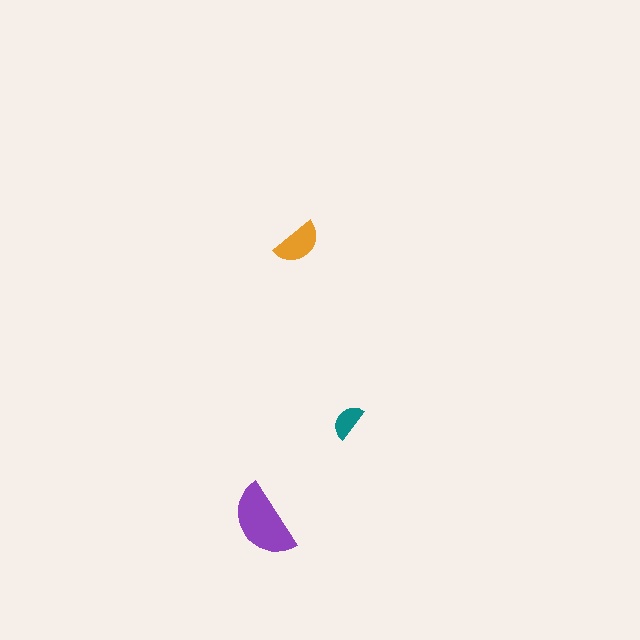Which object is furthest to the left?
The purple semicircle is leftmost.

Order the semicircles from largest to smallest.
the purple one, the orange one, the teal one.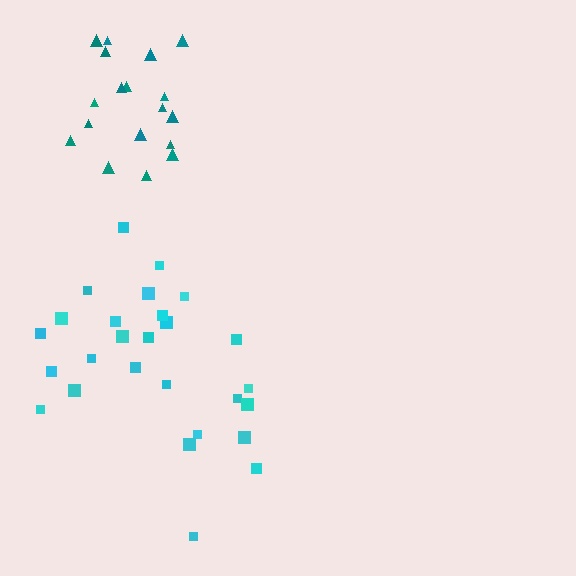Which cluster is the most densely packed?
Teal.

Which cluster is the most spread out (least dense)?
Cyan.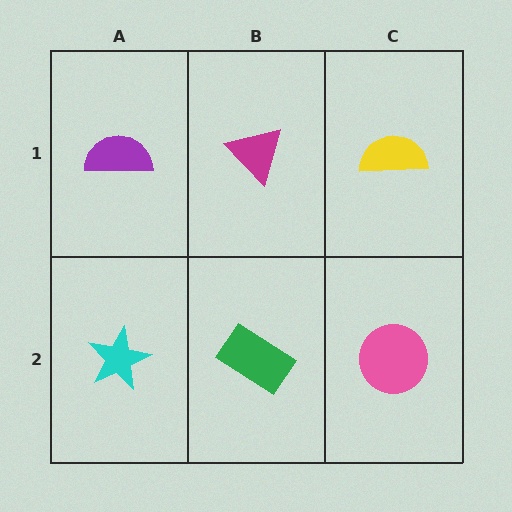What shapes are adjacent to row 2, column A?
A purple semicircle (row 1, column A), a green rectangle (row 2, column B).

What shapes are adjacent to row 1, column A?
A cyan star (row 2, column A), a magenta triangle (row 1, column B).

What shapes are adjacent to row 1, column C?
A pink circle (row 2, column C), a magenta triangle (row 1, column B).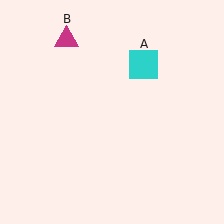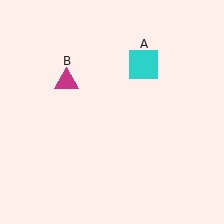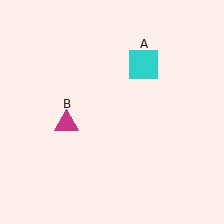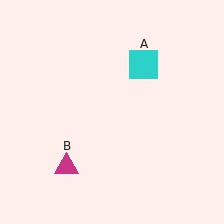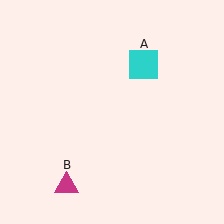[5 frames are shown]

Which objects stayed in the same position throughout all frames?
Cyan square (object A) remained stationary.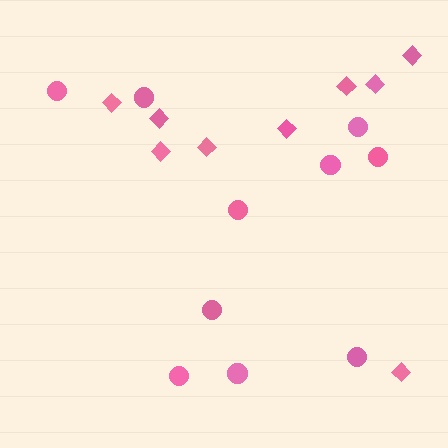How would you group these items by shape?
There are 2 groups: one group of circles (10) and one group of diamonds (9).